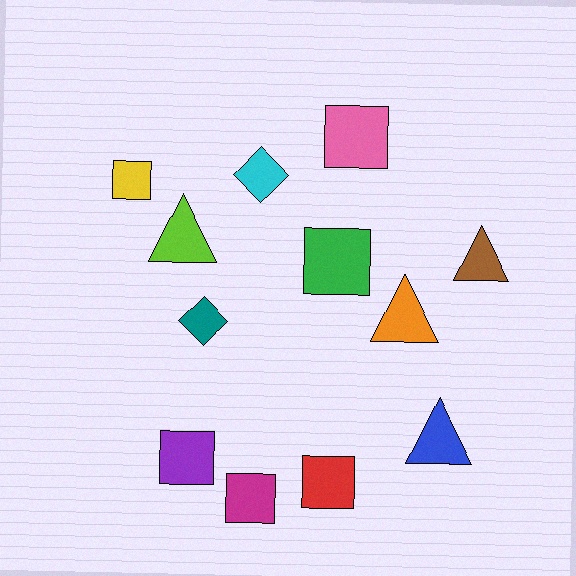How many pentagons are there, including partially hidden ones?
There are no pentagons.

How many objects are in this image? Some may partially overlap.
There are 12 objects.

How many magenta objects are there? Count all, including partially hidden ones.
There is 1 magenta object.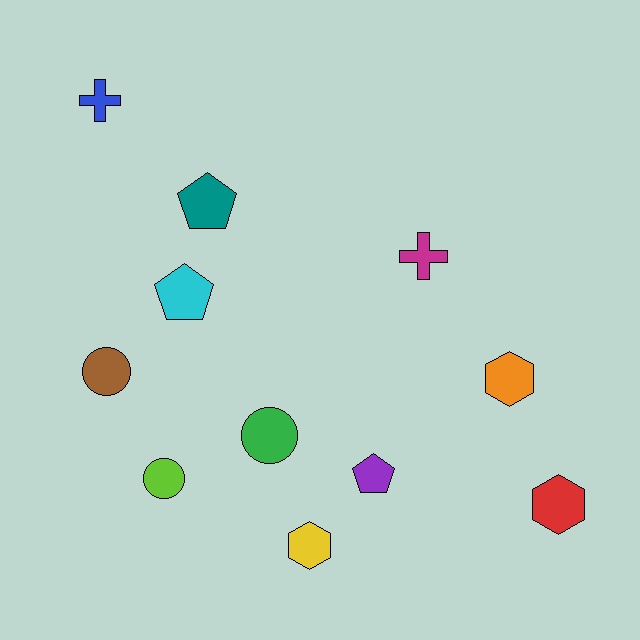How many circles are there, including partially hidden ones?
There are 3 circles.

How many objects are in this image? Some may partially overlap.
There are 11 objects.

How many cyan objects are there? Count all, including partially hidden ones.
There is 1 cyan object.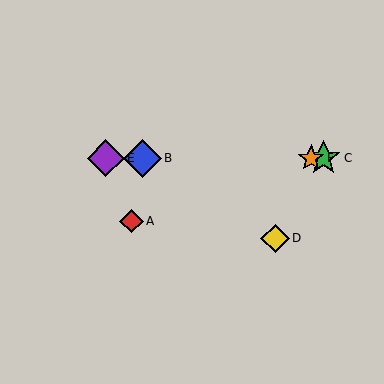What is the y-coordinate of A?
Object A is at y≈221.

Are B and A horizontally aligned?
No, B is at y≈158 and A is at y≈221.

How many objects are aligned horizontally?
4 objects (B, C, E, F) are aligned horizontally.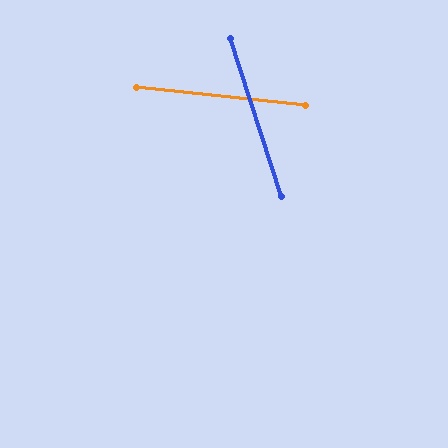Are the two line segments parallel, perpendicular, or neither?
Neither parallel nor perpendicular — they differ by about 66°.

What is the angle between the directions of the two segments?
Approximately 66 degrees.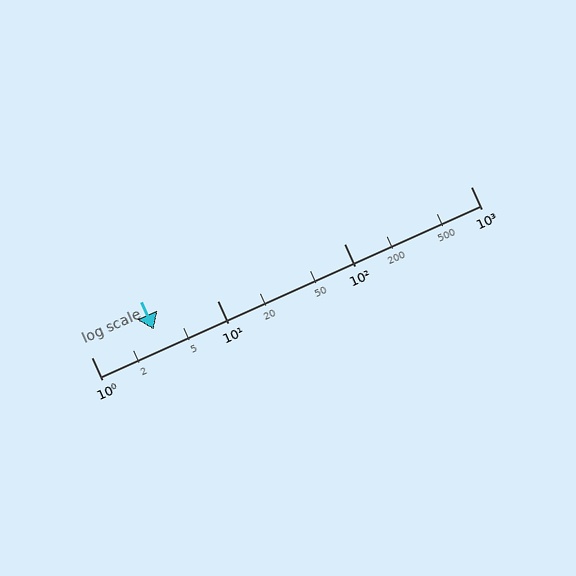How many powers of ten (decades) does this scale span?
The scale spans 3 decades, from 1 to 1000.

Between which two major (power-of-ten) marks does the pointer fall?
The pointer is between 1 and 10.